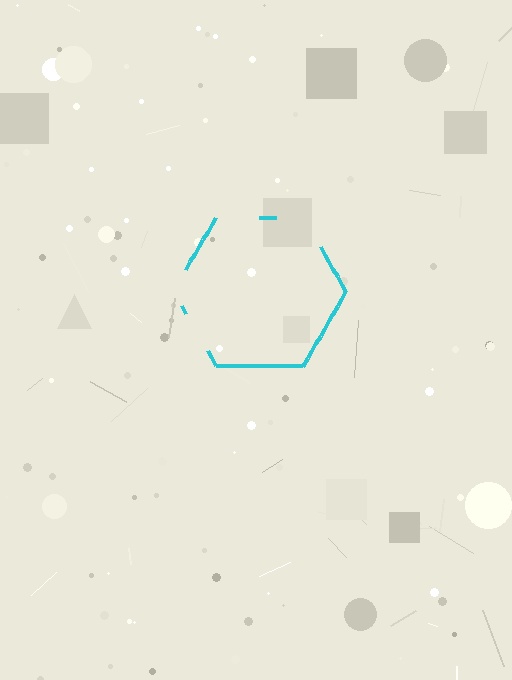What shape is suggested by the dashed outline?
The dashed outline suggests a hexagon.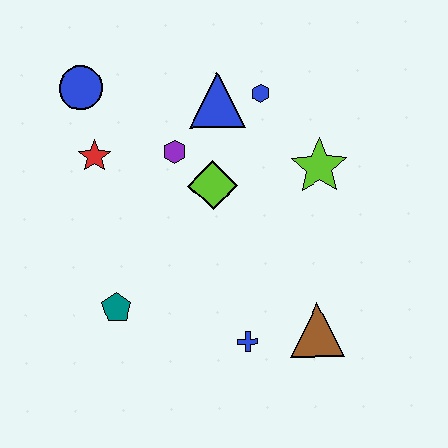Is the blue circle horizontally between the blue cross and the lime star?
No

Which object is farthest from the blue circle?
The brown triangle is farthest from the blue circle.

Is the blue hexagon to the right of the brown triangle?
No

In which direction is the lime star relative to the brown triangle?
The lime star is above the brown triangle.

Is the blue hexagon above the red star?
Yes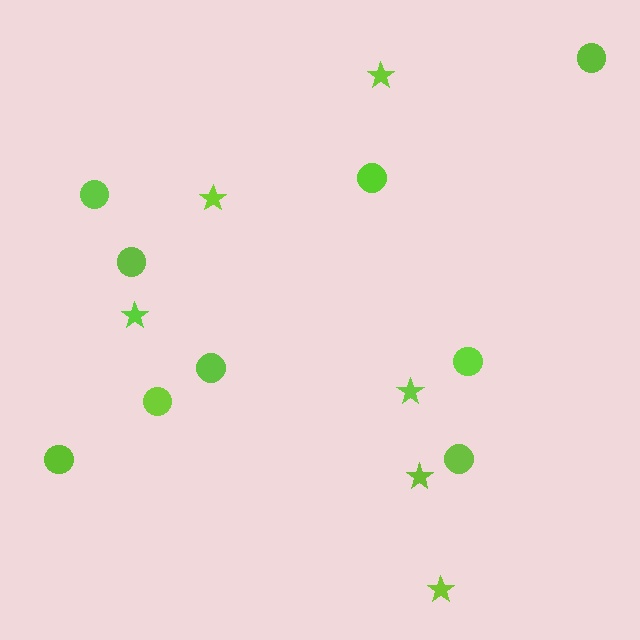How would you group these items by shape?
There are 2 groups: one group of circles (9) and one group of stars (6).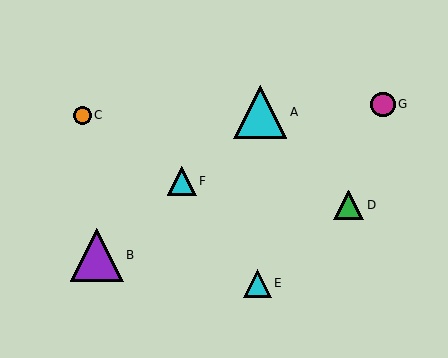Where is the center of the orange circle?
The center of the orange circle is at (82, 115).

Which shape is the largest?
The cyan triangle (labeled A) is the largest.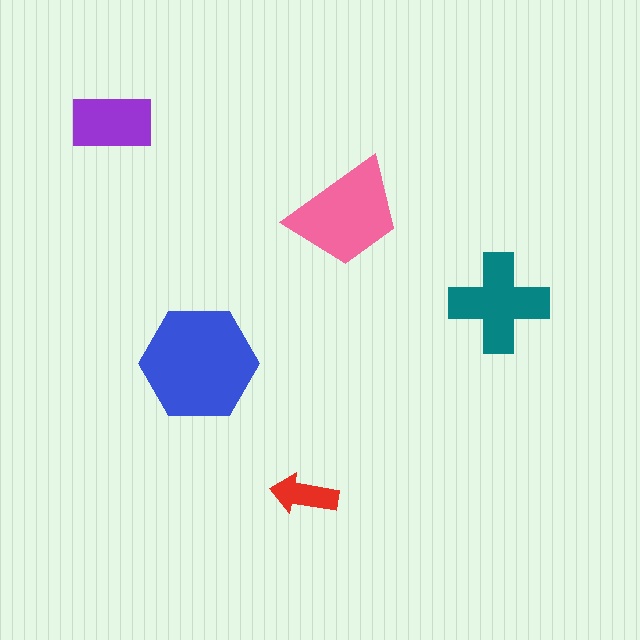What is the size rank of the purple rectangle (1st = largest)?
4th.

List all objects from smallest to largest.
The red arrow, the purple rectangle, the teal cross, the pink trapezoid, the blue hexagon.